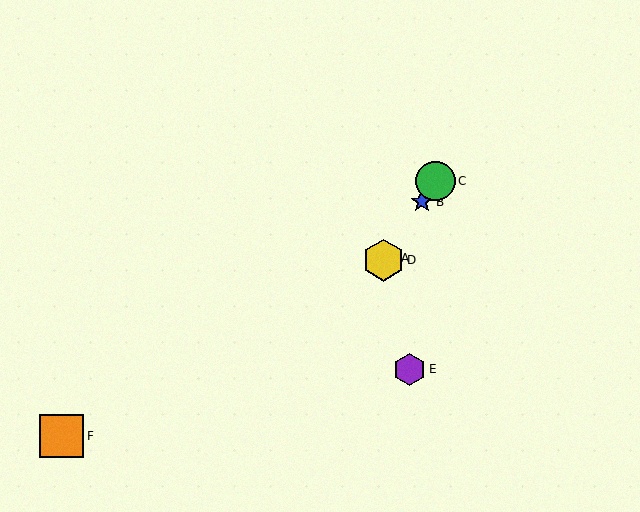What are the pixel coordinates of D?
Object D is at (383, 260).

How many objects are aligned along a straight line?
4 objects (A, B, C, D) are aligned along a straight line.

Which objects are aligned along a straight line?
Objects A, B, C, D are aligned along a straight line.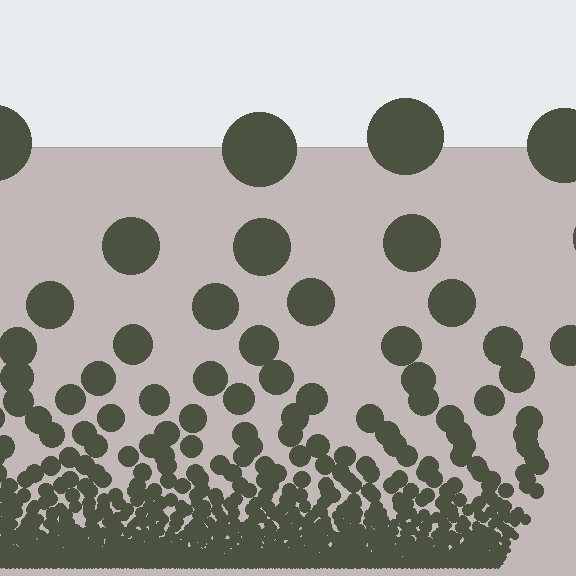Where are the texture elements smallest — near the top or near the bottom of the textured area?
Near the bottom.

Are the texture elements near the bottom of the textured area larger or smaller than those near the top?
Smaller. The gradient is inverted — elements near the bottom are smaller and denser.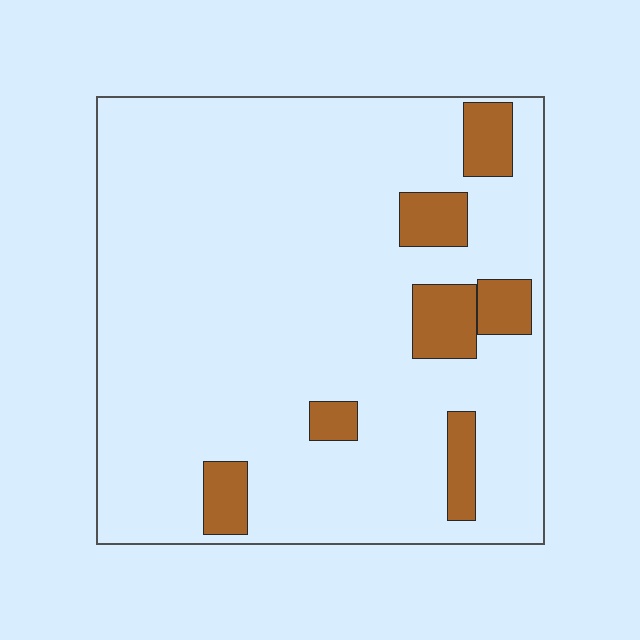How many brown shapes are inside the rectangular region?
7.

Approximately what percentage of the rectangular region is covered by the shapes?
Approximately 10%.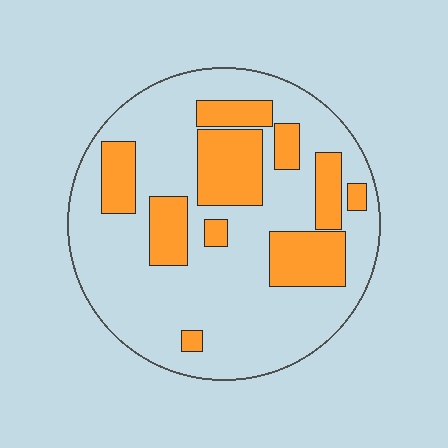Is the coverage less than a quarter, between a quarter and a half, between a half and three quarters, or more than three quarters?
Between a quarter and a half.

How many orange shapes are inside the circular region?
10.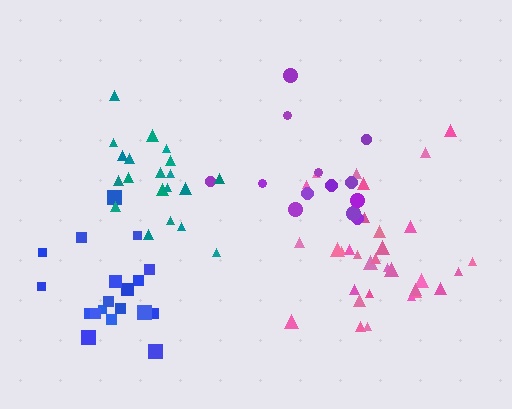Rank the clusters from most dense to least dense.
blue, teal, purple, pink.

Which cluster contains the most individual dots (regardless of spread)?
Pink (32).